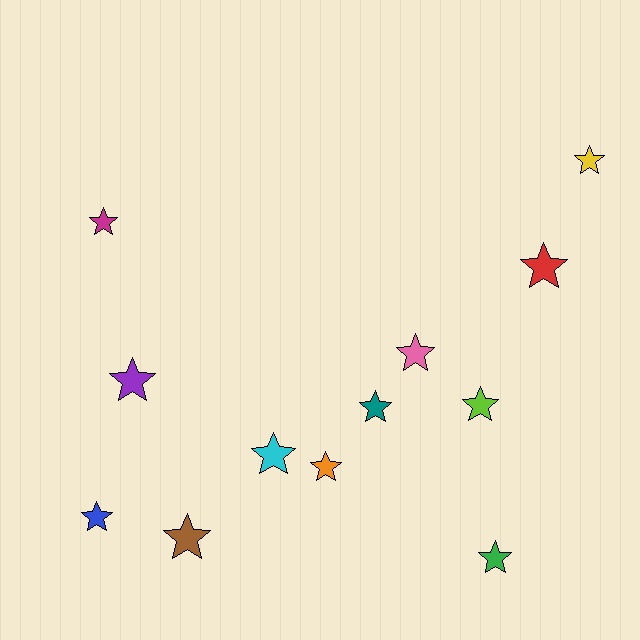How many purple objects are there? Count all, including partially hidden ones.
There is 1 purple object.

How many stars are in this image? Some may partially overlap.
There are 12 stars.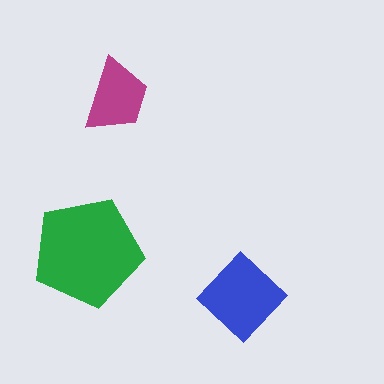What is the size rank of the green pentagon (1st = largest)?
1st.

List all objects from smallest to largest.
The magenta trapezoid, the blue diamond, the green pentagon.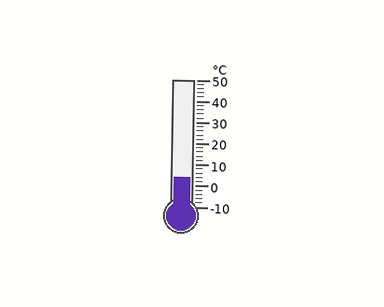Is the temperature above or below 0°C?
The temperature is above 0°C.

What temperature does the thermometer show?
The thermometer shows approximately 4°C.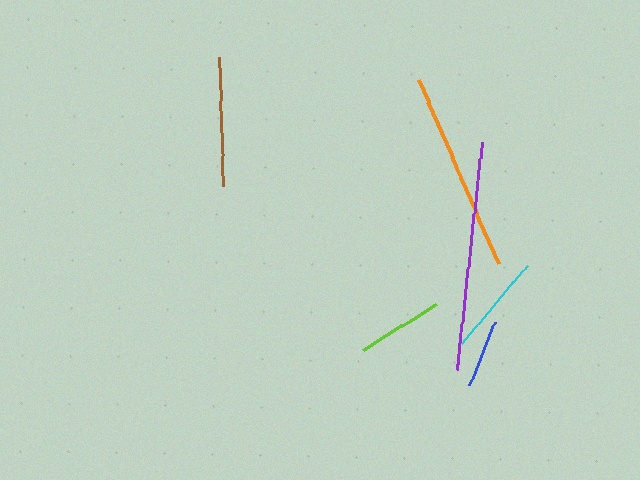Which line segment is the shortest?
The blue line is the shortest at approximately 68 pixels.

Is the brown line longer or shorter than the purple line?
The purple line is longer than the brown line.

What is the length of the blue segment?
The blue segment is approximately 68 pixels long.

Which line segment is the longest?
The purple line is the longest at approximately 230 pixels.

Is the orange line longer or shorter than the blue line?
The orange line is longer than the blue line.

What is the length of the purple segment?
The purple segment is approximately 230 pixels long.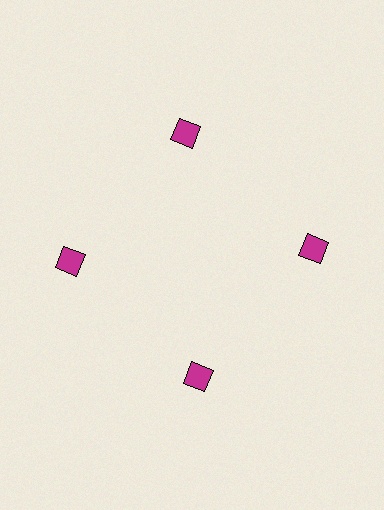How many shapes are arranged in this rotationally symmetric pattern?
There are 4 shapes, arranged in 4 groups of 1.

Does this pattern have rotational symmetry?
Yes, this pattern has 4-fold rotational symmetry. It looks the same after rotating 90 degrees around the center.